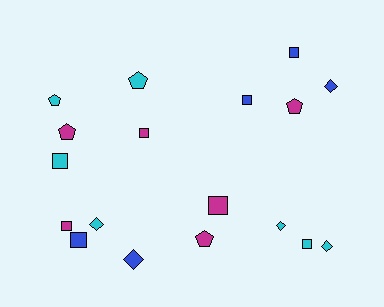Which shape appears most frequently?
Square, with 8 objects.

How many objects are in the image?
There are 18 objects.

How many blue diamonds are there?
There are 2 blue diamonds.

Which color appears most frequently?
Cyan, with 7 objects.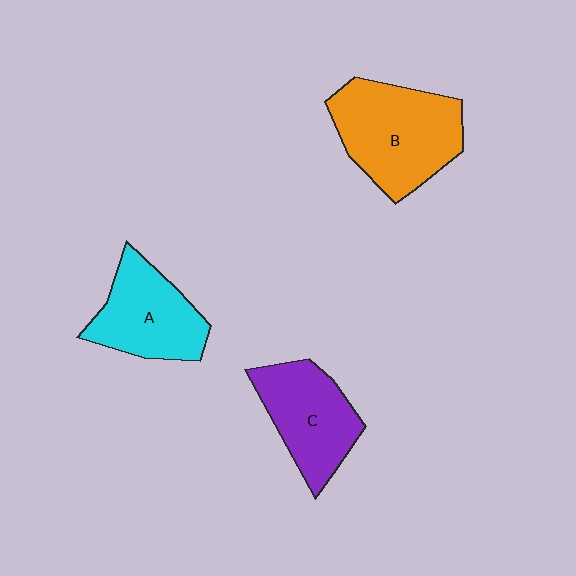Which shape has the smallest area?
Shape A (cyan).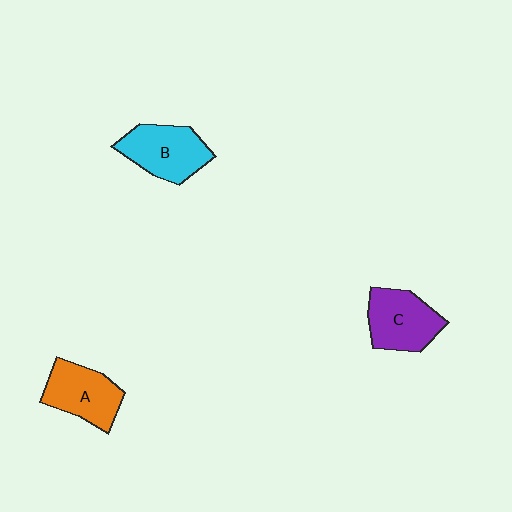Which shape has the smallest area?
Shape A (orange).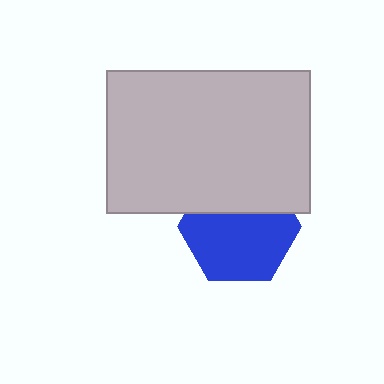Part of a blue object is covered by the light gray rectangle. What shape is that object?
It is a hexagon.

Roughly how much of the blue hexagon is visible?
About half of it is visible (roughly 65%).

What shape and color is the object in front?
The object in front is a light gray rectangle.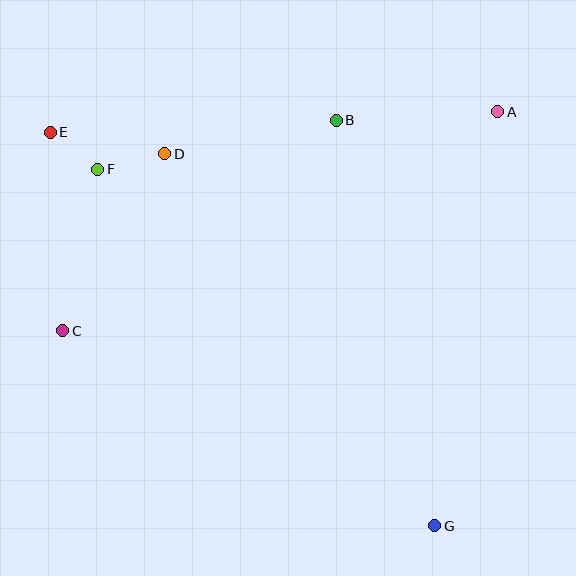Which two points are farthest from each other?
Points E and G are farthest from each other.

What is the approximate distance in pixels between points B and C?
The distance between B and C is approximately 345 pixels.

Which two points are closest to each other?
Points E and F are closest to each other.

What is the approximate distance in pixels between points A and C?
The distance between A and C is approximately 487 pixels.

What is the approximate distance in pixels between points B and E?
The distance between B and E is approximately 286 pixels.